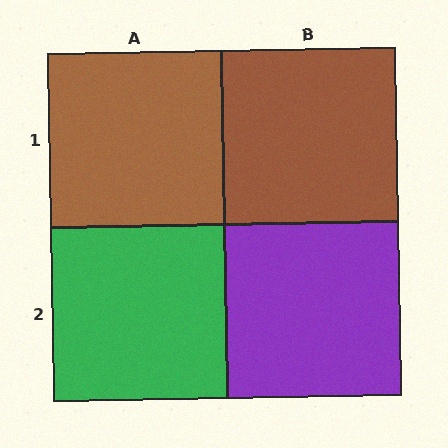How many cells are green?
1 cell is green.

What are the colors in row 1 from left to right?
Brown, brown.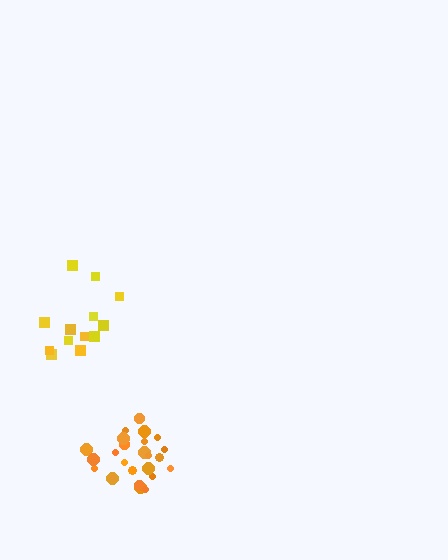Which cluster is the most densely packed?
Orange.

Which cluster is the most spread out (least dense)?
Yellow.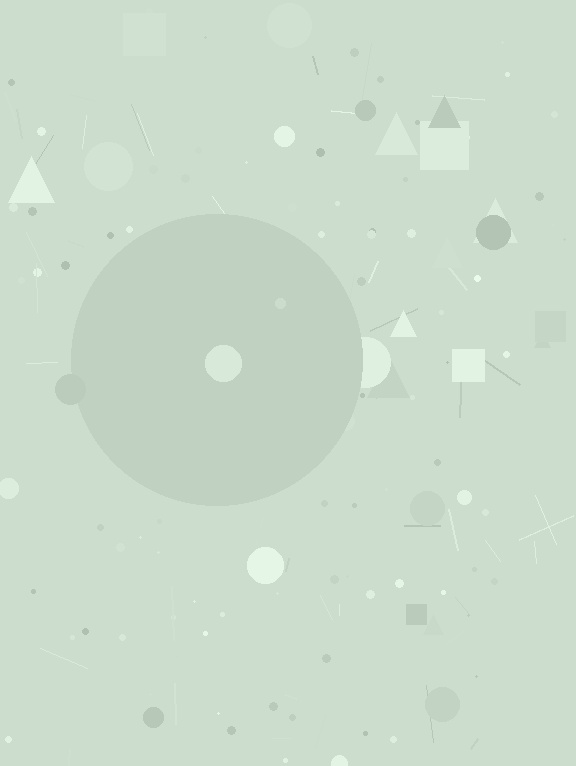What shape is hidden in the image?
A circle is hidden in the image.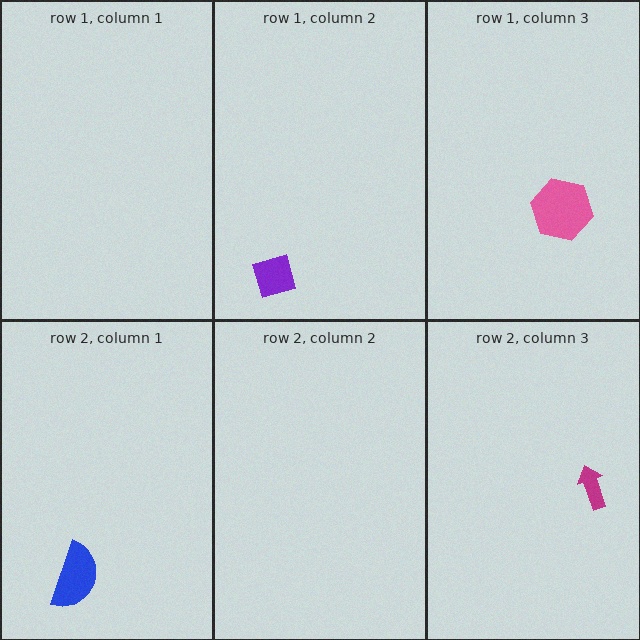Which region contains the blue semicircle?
The row 2, column 1 region.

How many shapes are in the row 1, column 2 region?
1.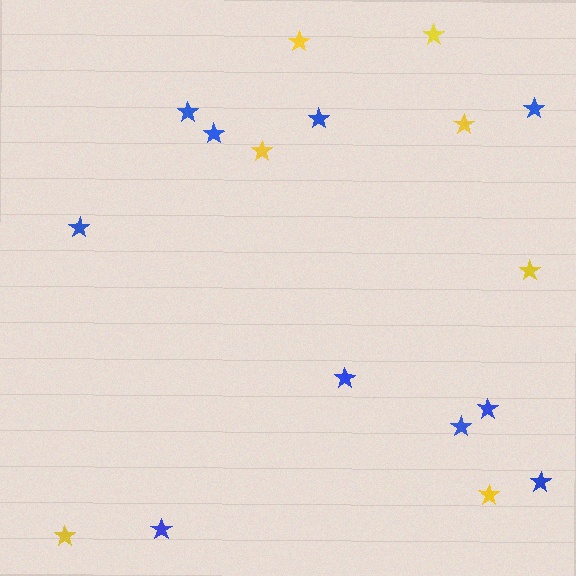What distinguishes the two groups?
There are 2 groups: one group of blue stars (10) and one group of yellow stars (7).